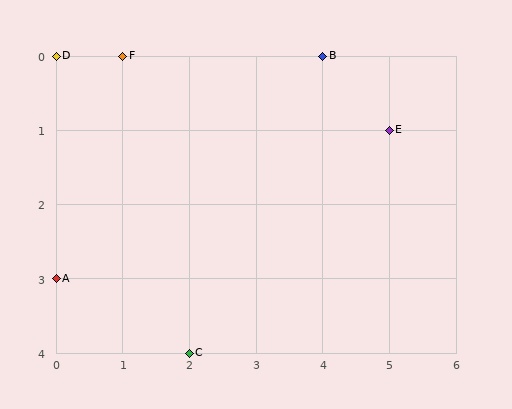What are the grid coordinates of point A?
Point A is at grid coordinates (0, 3).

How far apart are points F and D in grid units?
Points F and D are 1 column apart.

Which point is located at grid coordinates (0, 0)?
Point D is at (0, 0).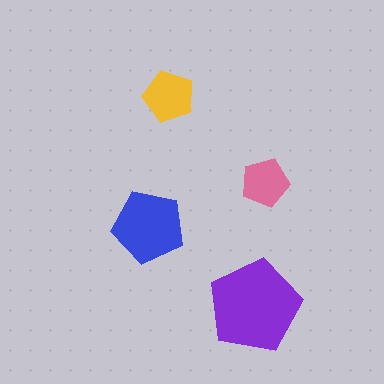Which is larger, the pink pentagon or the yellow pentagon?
The yellow one.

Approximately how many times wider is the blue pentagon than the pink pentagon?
About 1.5 times wider.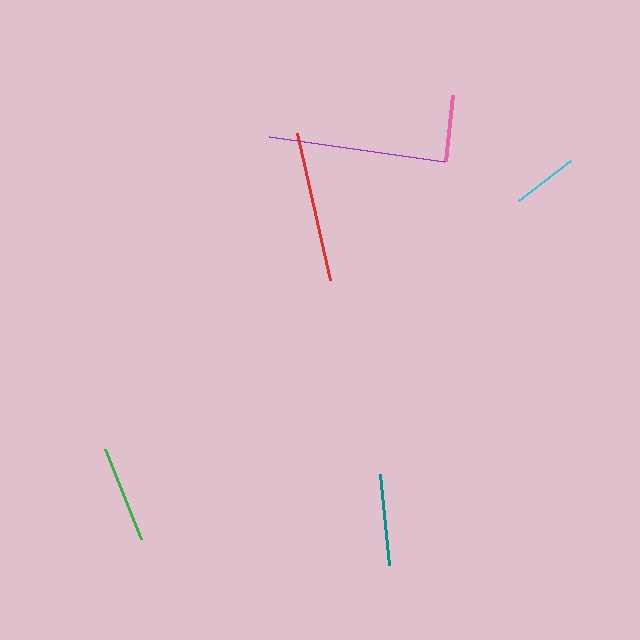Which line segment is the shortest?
The cyan line is the shortest at approximately 65 pixels.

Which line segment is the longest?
The purple line is the longest at approximately 177 pixels.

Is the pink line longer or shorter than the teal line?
The teal line is longer than the pink line.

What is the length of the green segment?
The green segment is approximately 97 pixels long.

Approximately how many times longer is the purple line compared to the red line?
The purple line is approximately 1.2 times the length of the red line.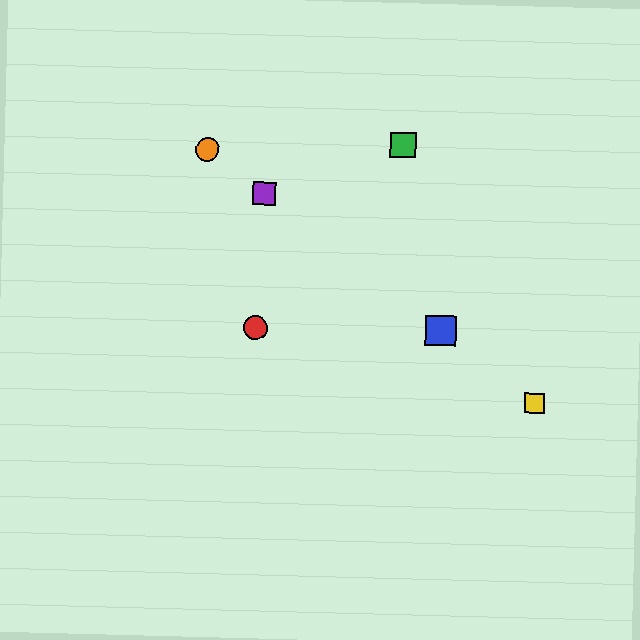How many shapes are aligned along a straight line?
4 shapes (the blue square, the yellow square, the purple square, the orange circle) are aligned along a straight line.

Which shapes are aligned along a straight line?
The blue square, the yellow square, the purple square, the orange circle are aligned along a straight line.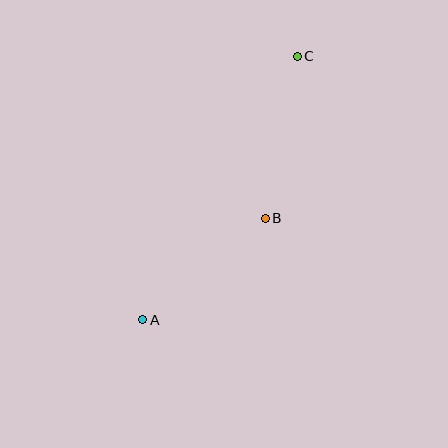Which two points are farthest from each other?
Points A and C are farthest from each other.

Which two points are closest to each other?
Points A and B are closest to each other.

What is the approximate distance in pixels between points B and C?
The distance between B and C is approximately 165 pixels.